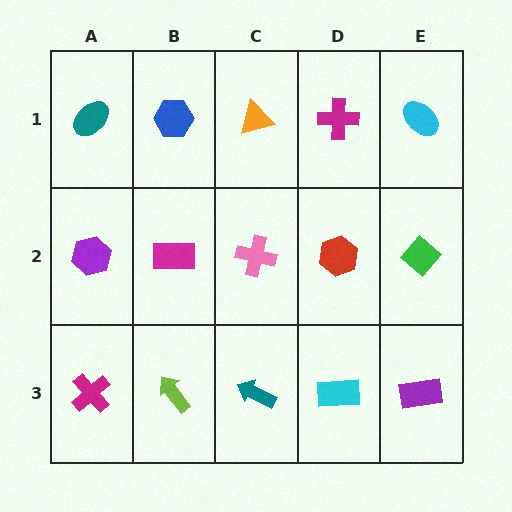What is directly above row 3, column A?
A purple hexagon.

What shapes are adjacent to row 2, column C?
An orange triangle (row 1, column C), a teal arrow (row 3, column C), a magenta rectangle (row 2, column B), a red hexagon (row 2, column D).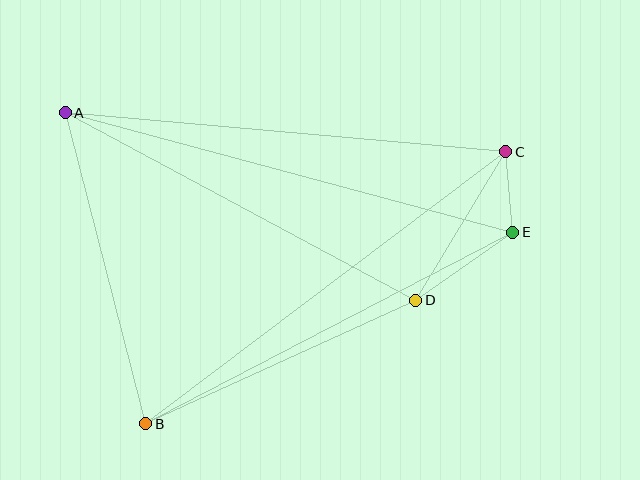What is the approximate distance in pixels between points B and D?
The distance between B and D is approximately 297 pixels.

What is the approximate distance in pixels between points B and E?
The distance between B and E is approximately 414 pixels.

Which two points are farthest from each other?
Points A and E are farthest from each other.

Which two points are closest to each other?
Points C and E are closest to each other.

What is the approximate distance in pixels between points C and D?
The distance between C and D is approximately 174 pixels.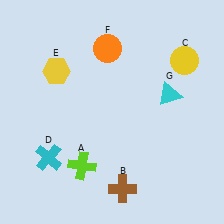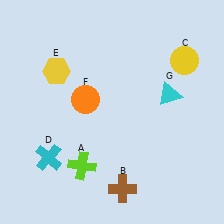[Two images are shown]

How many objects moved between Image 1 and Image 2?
1 object moved between the two images.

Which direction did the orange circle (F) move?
The orange circle (F) moved down.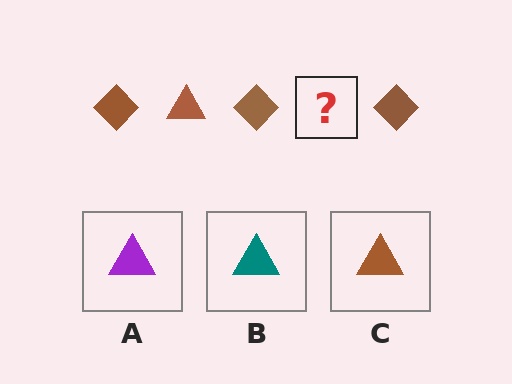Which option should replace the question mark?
Option C.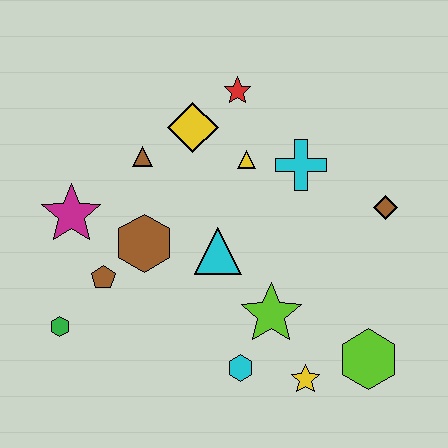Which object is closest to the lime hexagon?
The yellow star is closest to the lime hexagon.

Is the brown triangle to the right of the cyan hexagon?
No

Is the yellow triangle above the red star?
No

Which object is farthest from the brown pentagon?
The brown diamond is farthest from the brown pentagon.